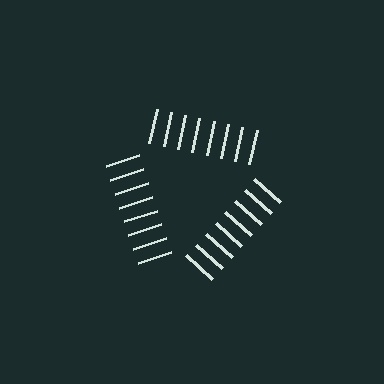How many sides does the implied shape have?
3 sides — the line-ends trace a triangle.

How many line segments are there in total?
24 — 8 along each of the 3 edges.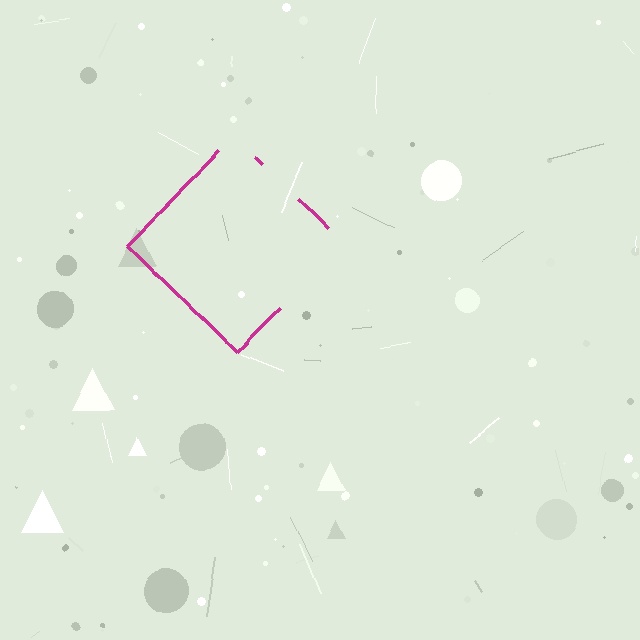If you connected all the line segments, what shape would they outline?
They would outline a diamond.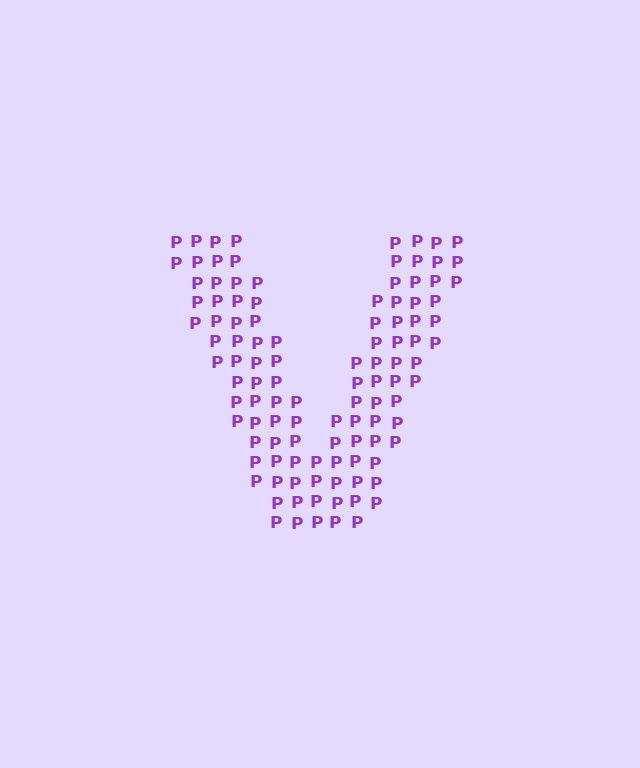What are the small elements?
The small elements are letter P's.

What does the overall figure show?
The overall figure shows the letter V.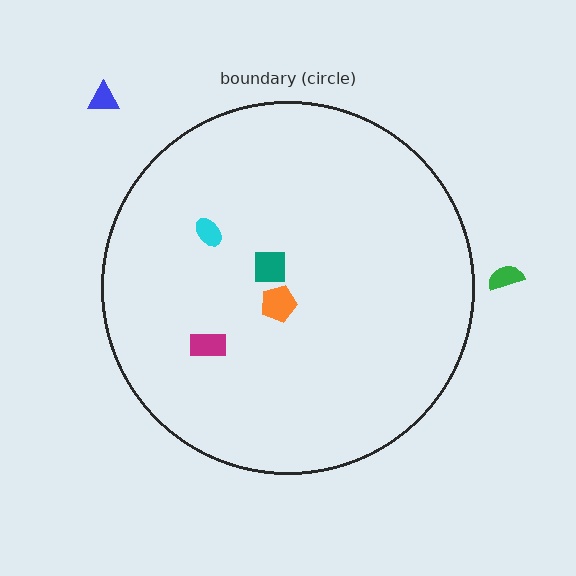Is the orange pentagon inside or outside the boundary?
Inside.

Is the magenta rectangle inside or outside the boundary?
Inside.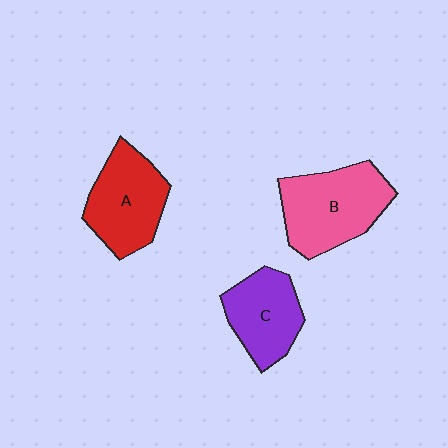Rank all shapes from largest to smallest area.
From largest to smallest: B (pink), A (red), C (purple).